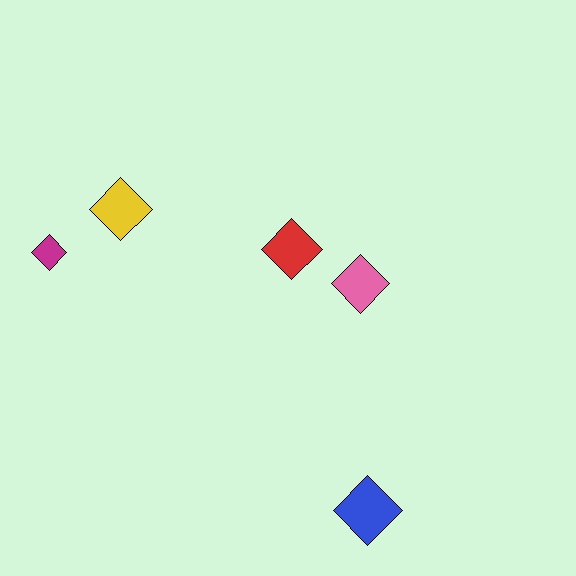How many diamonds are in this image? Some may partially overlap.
There are 5 diamonds.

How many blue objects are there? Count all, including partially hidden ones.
There is 1 blue object.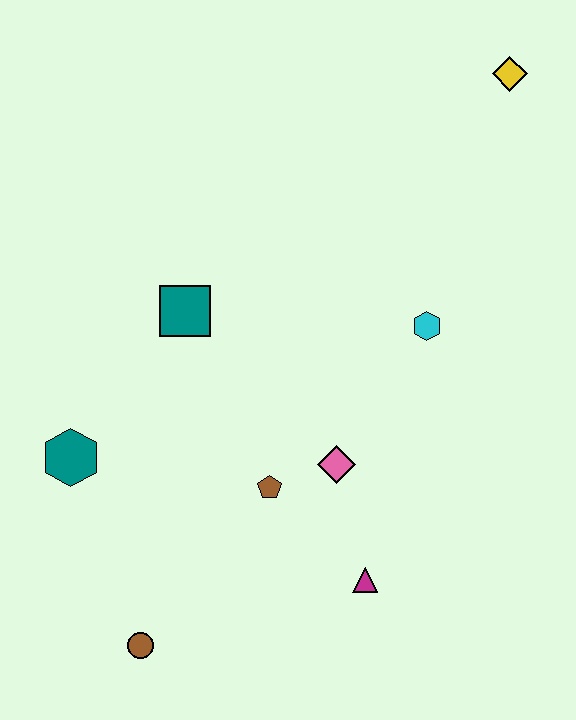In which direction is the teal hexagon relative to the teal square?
The teal hexagon is below the teal square.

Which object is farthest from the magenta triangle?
The yellow diamond is farthest from the magenta triangle.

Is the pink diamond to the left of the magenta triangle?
Yes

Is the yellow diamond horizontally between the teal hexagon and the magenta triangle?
No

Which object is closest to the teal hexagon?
The teal square is closest to the teal hexagon.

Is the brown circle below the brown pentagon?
Yes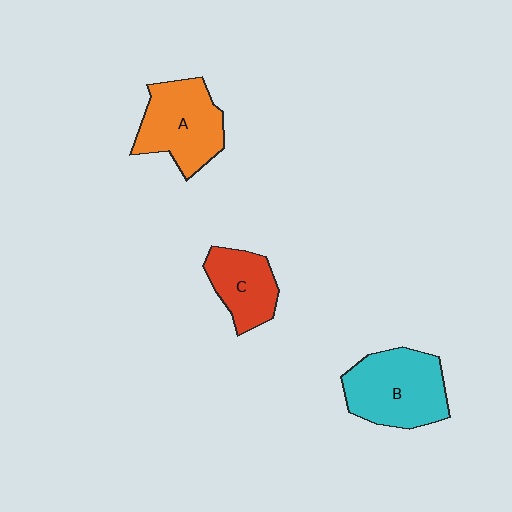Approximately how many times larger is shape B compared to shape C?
Approximately 1.6 times.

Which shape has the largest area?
Shape B (cyan).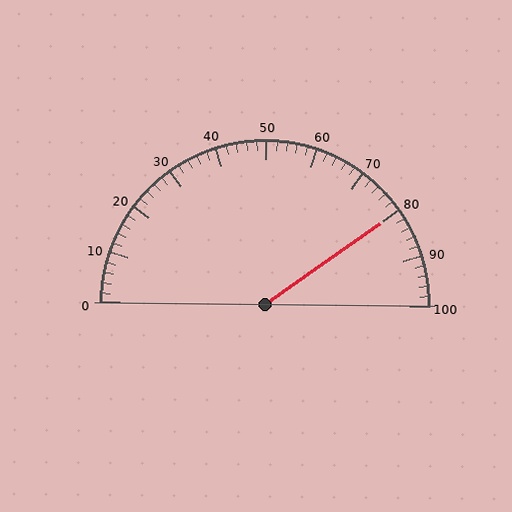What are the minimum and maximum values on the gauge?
The gauge ranges from 0 to 100.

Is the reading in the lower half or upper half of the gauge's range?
The reading is in the upper half of the range (0 to 100).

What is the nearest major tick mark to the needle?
The nearest major tick mark is 80.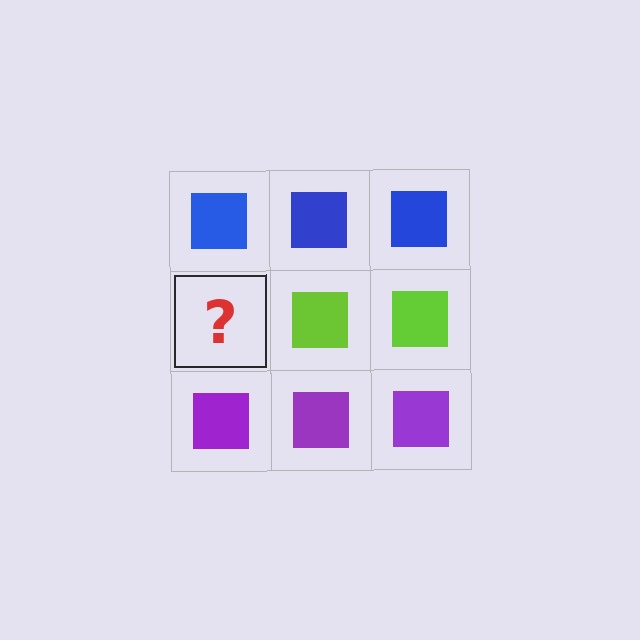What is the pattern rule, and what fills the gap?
The rule is that each row has a consistent color. The gap should be filled with a lime square.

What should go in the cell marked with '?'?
The missing cell should contain a lime square.